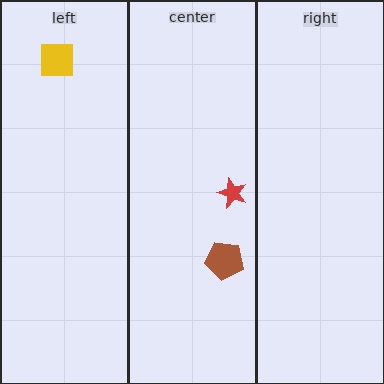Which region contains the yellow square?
The left region.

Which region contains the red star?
The center region.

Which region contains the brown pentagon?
The center region.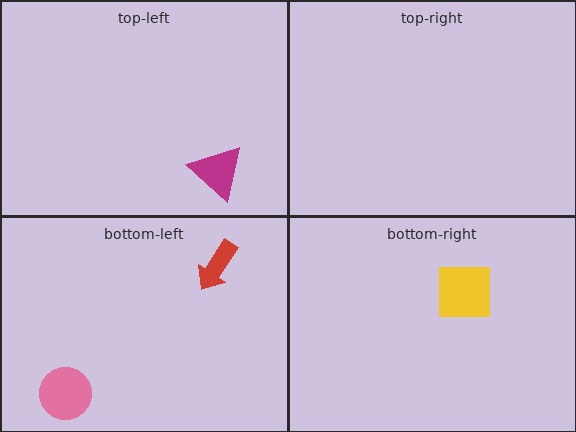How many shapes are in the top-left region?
1.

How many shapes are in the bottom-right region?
1.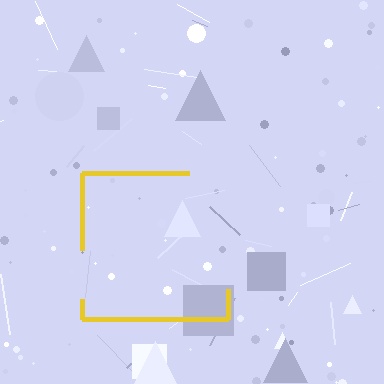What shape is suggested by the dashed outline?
The dashed outline suggests a square.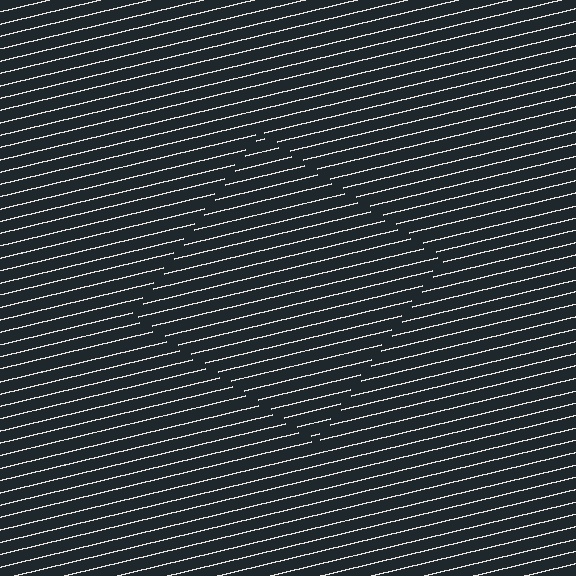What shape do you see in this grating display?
An illusory square. The interior of the shape contains the same grating, shifted by half a period — the contour is defined by the phase discontinuity where line-ends from the inner and outer gratings abut.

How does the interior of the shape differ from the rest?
The interior of the shape contains the same grating, shifted by half a period — the contour is defined by the phase discontinuity where line-ends from the inner and outer gratings abut.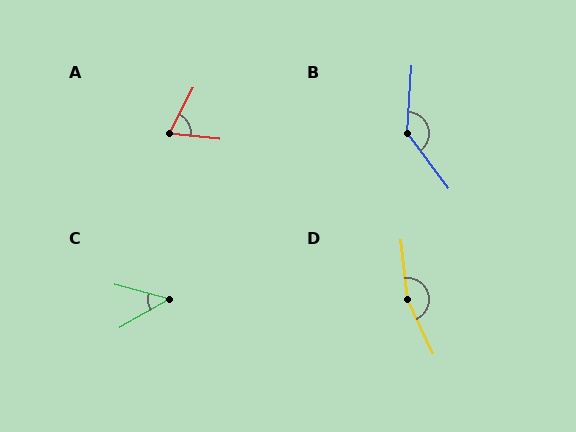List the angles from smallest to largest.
C (45°), A (69°), B (140°), D (161°).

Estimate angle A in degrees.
Approximately 69 degrees.